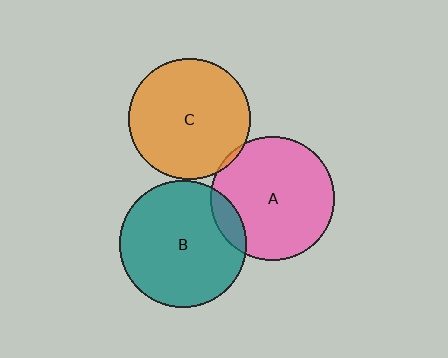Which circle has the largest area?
Circle B (teal).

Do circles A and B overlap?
Yes.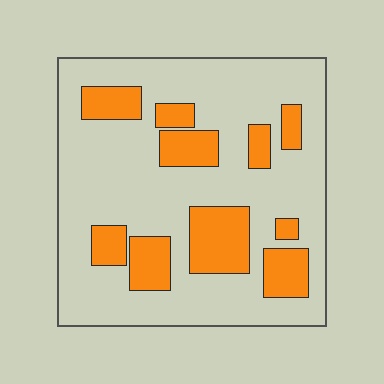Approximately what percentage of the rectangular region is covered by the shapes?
Approximately 25%.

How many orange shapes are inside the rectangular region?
10.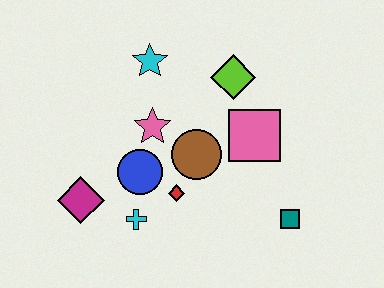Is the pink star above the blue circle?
Yes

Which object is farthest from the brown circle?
The magenta diamond is farthest from the brown circle.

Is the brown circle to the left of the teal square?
Yes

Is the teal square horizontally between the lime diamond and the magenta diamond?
No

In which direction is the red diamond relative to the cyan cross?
The red diamond is to the right of the cyan cross.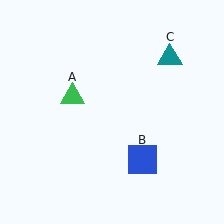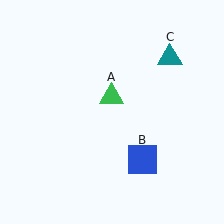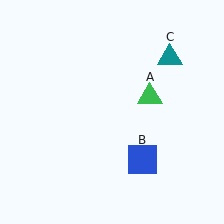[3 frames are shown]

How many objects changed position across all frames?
1 object changed position: green triangle (object A).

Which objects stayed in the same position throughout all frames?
Blue square (object B) and teal triangle (object C) remained stationary.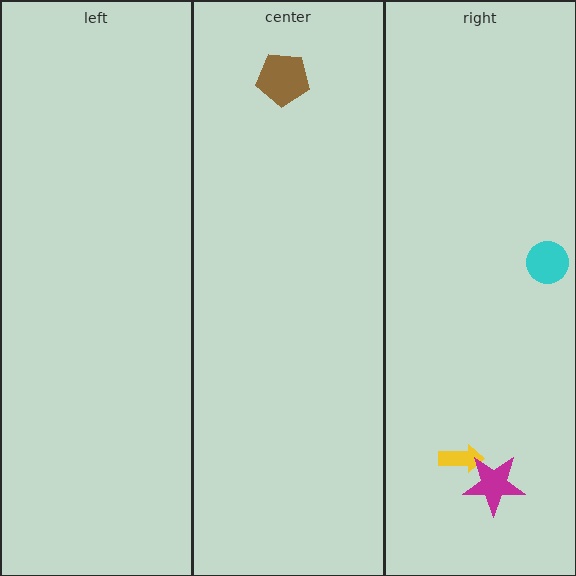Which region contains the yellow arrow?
The right region.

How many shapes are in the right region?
3.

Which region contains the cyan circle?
The right region.